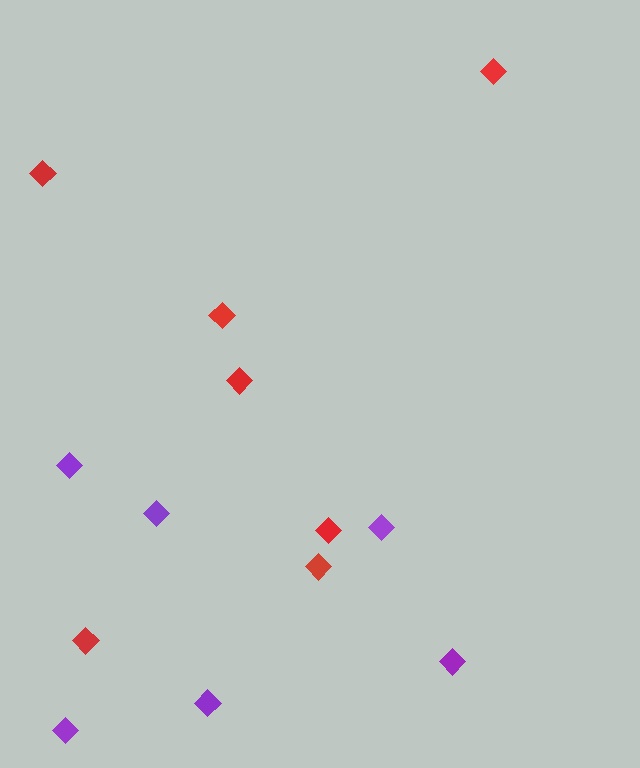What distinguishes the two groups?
There are 2 groups: one group of red diamonds (7) and one group of purple diamonds (6).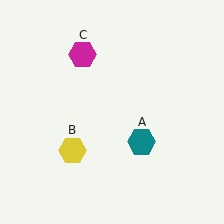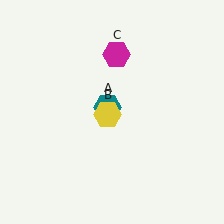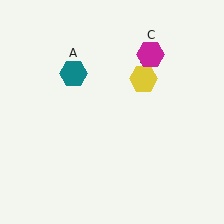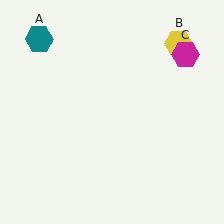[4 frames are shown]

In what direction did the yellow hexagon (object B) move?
The yellow hexagon (object B) moved up and to the right.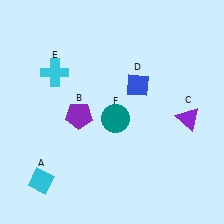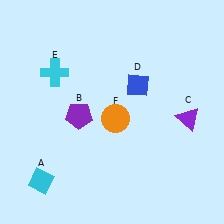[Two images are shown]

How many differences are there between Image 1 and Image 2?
There is 1 difference between the two images.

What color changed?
The circle (F) changed from teal in Image 1 to orange in Image 2.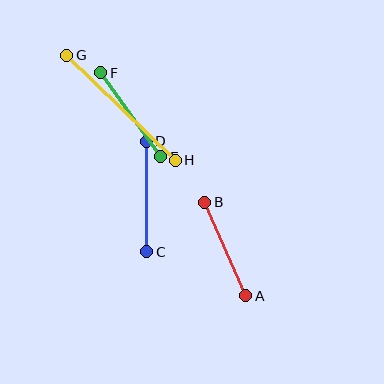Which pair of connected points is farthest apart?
Points G and H are farthest apart.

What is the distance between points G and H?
The distance is approximately 151 pixels.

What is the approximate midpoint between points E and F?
The midpoint is at approximately (131, 115) pixels.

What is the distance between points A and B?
The distance is approximately 102 pixels.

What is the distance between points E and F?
The distance is approximately 103 pixels.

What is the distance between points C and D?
The distance is approximately 111 pixels.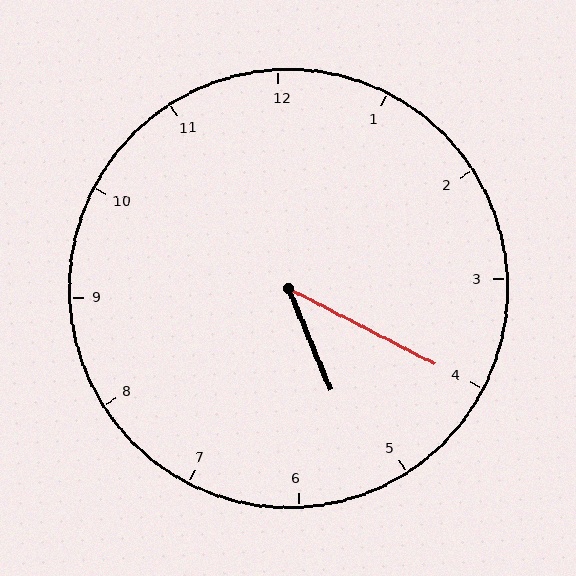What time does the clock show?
5:20.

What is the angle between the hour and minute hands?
Approximately 40 degrees.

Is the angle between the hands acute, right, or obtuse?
It is acute.